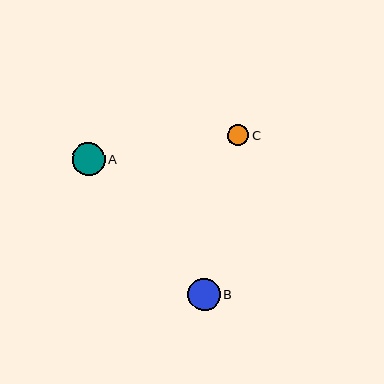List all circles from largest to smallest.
From largest to smallest: A, B, C.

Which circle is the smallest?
Circle C is the smallest with a size of approximately 21 pixels.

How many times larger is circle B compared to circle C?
Circle B is approximately 1.6 times the size of circle C.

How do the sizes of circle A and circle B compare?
Circle A and circle B are approximately the same size.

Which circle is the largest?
Circle A is the largest with a size of approximately 33 pixels.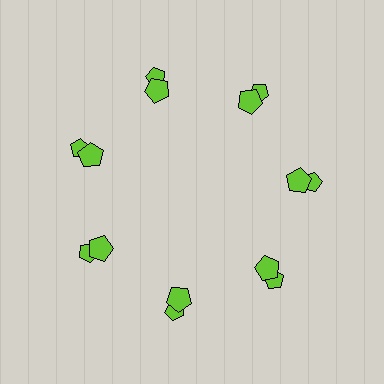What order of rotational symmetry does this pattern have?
This pattern has 7-fold rotational symmetry.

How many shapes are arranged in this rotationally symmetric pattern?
There are 14 shapes, arranged in 7 groups of 2.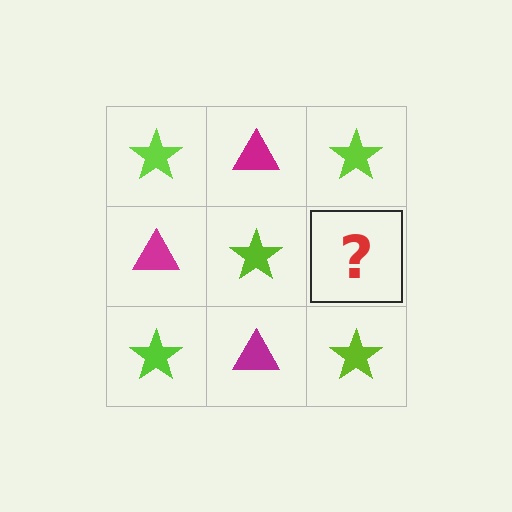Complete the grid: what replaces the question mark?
The question mark should be replaced with a magenta triangle.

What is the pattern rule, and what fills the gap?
The rule is that it alternates lime star and magenta triangle in a checkerboard pattern. The gap should be filled with a magenta triangle.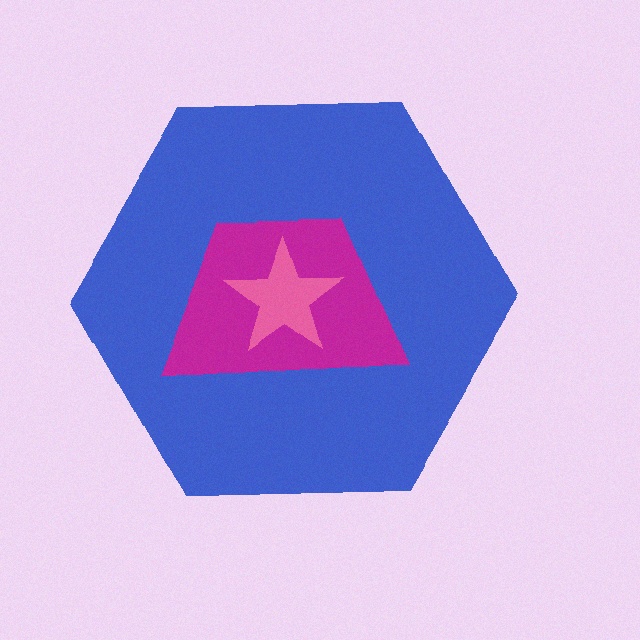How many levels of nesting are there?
3.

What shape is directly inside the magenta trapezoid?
The pink star.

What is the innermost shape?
The pink star.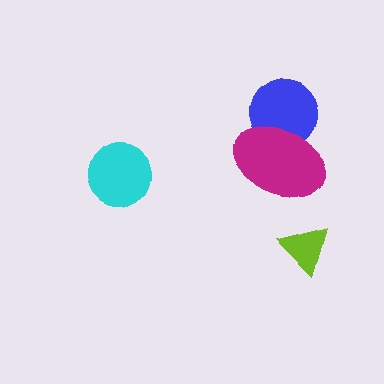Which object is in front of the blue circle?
The magenta ellipse is in front of the blue circle.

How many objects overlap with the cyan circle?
0 objects overlap with the cyan circle.